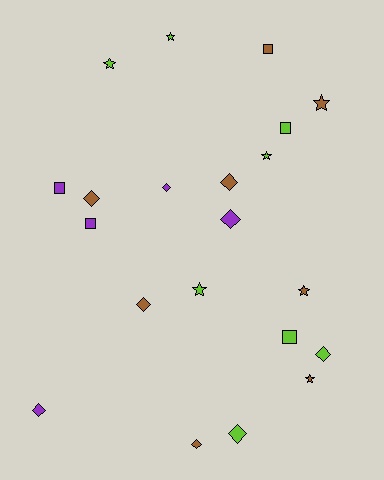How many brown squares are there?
There is 1 brown square.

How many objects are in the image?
There are 21 objects.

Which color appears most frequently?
Lime, with 8 objects.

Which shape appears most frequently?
Diamond, with 9 objects.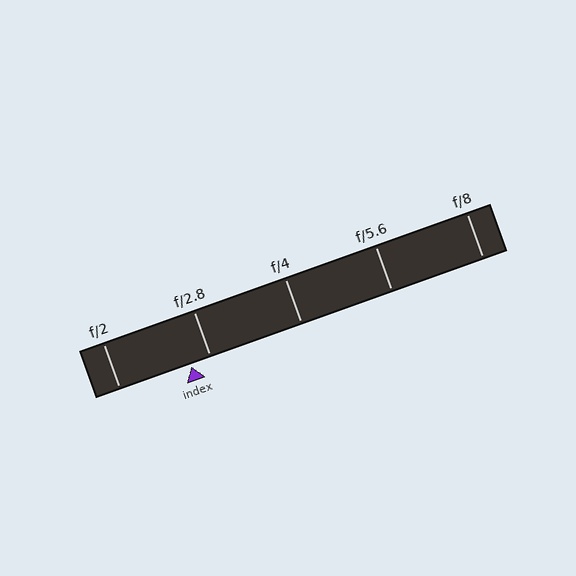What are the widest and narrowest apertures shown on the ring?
The widest aperture shown is f/2 and the narrowest is f/8.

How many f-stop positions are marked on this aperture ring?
There are 5 f-stop positions marked.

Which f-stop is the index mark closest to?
The index mark is closest to f/2.8.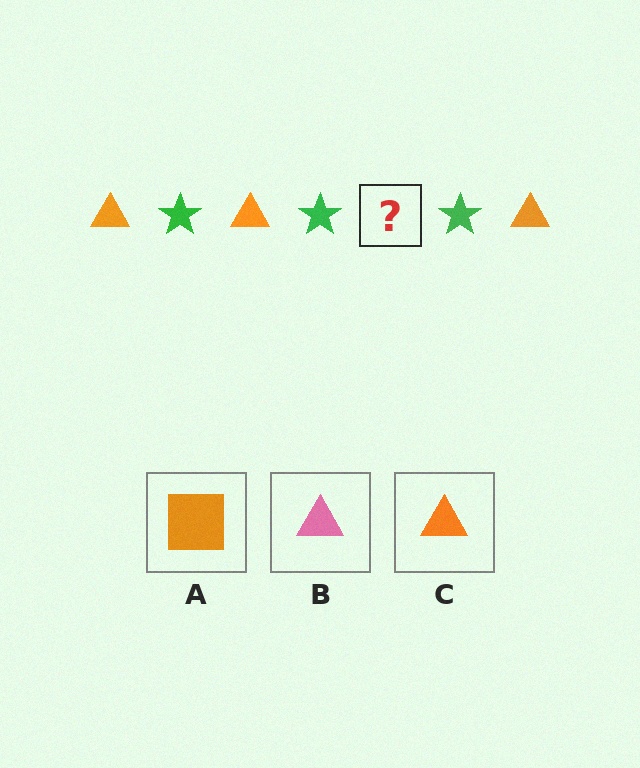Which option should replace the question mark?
Option C.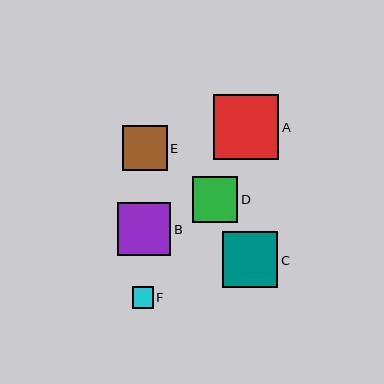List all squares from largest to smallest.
From largest to smallest: A, C, B, D, E, F.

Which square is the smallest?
Square F is the smallest with a size of approximately 21 pixels.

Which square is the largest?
Square A is the largest with a size of approximately 65 pixels.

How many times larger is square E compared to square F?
Square E is approximately 2.1 times the size of square F.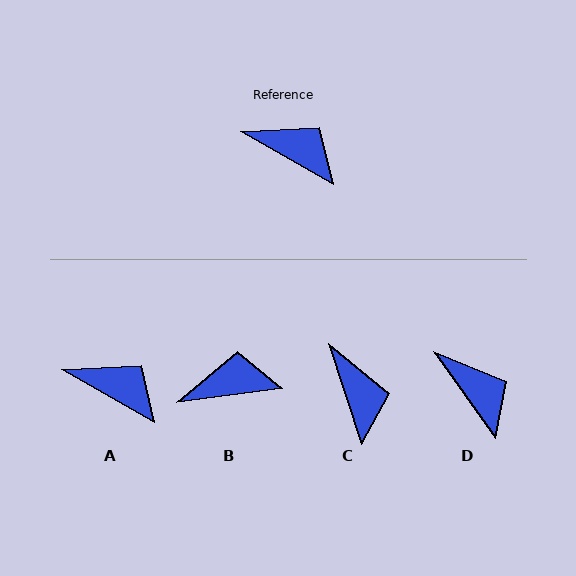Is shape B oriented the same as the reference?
No, it is off by about 37 degrees.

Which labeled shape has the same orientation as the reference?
A.